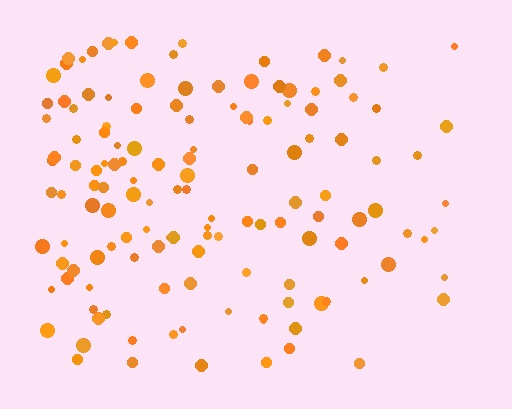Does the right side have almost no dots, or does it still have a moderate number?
Still a moderate number, just noticeably fewer than the left.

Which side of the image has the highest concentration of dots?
The left.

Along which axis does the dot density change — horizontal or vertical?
Horizontal.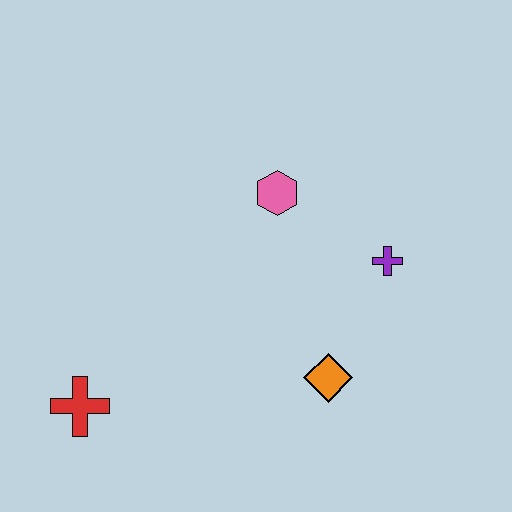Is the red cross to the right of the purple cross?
No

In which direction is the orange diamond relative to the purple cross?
The orange diamond is below the purple cross.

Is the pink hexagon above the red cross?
Yes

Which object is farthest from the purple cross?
The red cross is farthest from the purple cross.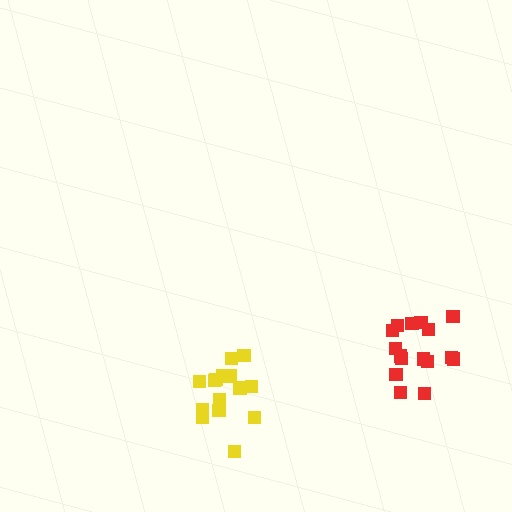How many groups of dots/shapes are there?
There are 2 groups.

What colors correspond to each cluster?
The clusters are colored: red, yellow.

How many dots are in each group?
Group 1: 16 dots, Group 2: 15 dots (31 total).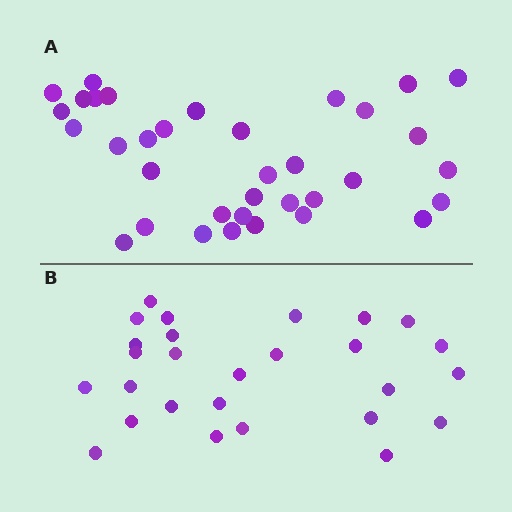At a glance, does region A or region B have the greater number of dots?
Region A (the top region) has more dots.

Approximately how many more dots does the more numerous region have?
Region A has roughly 8 or so more dots than region B.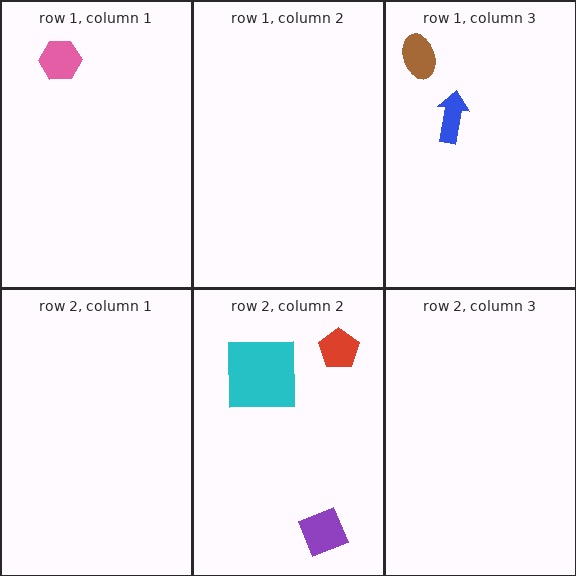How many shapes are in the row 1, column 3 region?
2.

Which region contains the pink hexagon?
The row 1, column 1 region.